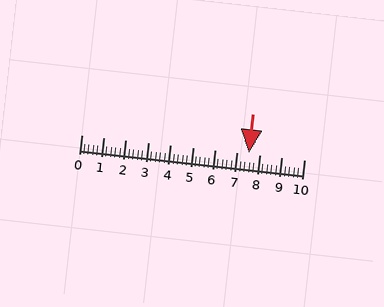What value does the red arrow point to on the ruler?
The red arrow points to approximately 7.5.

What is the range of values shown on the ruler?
The ruler shows values from 0 to 10.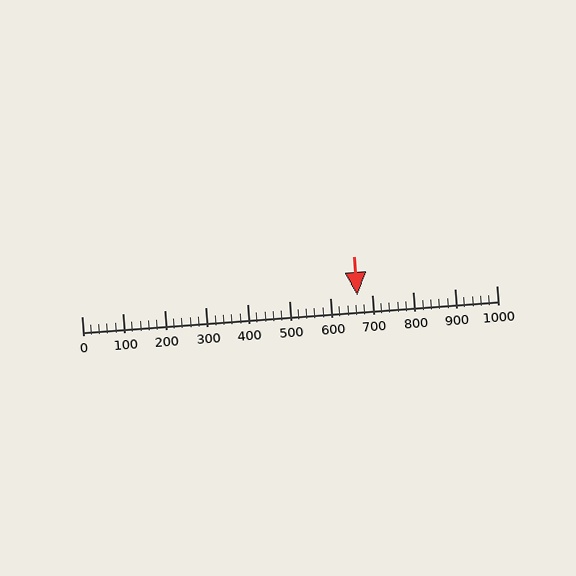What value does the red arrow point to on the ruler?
The red arrow points to approximately 665.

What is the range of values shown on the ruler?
The ruler shows values from 0 to 1000.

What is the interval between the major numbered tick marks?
The major tick marks are spaced 100 units apart.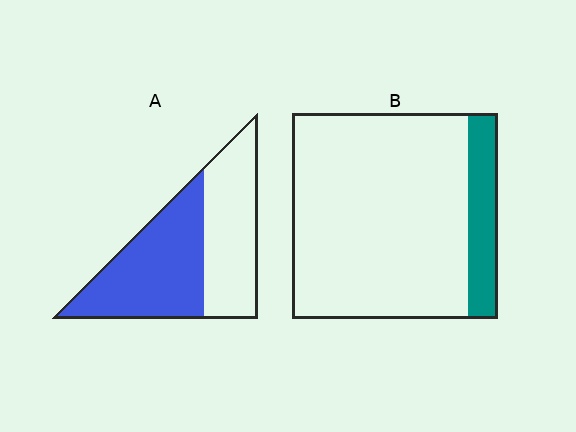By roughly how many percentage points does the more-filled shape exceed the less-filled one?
By roughly 40 percentage points (A over B).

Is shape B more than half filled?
No.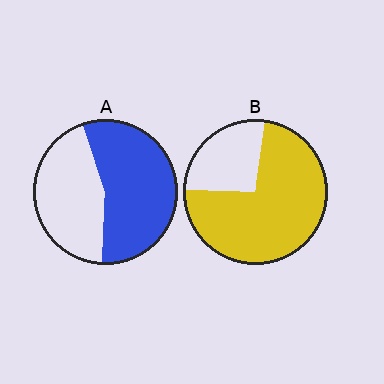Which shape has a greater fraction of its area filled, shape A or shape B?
Shape B.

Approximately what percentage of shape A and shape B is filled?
A is approximately 55% and B is approximately 75%.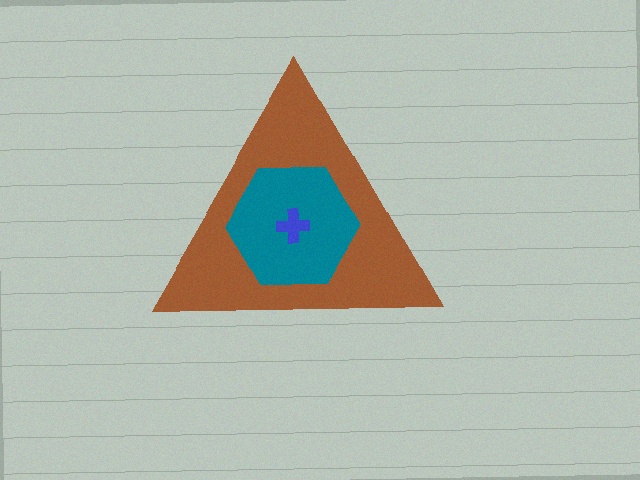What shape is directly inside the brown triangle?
The teal hexagon.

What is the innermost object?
The blue cross.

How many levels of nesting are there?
3.